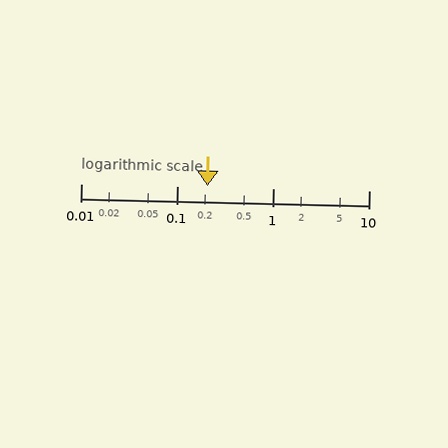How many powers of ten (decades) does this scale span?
The scale spans 3 decades, from 0.01 to 10.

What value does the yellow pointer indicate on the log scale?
The pointer indicates approximately 0.21.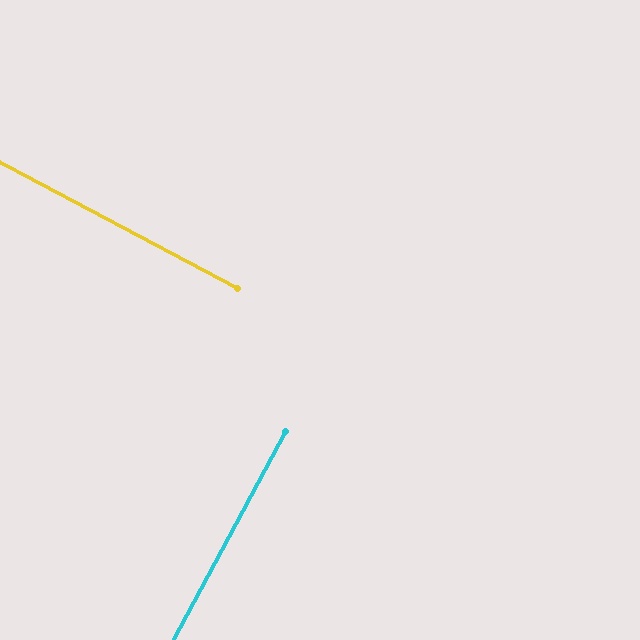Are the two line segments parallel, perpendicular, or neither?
Perpendicular — they meet at approximately 90°.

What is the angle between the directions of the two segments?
Approximately 90 degrees.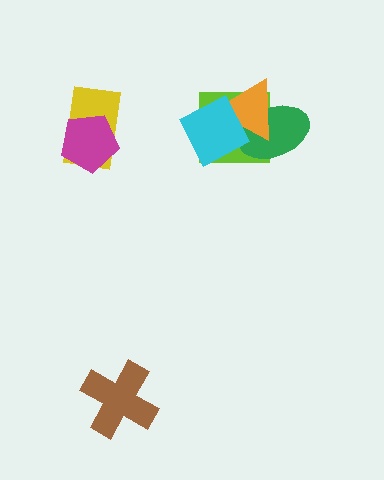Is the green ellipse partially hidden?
Yes, it is partially covered by another shape.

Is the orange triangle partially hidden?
Yes, it is partially covered by another shape.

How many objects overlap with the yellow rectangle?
1 object overlaps with the yellow rectangle.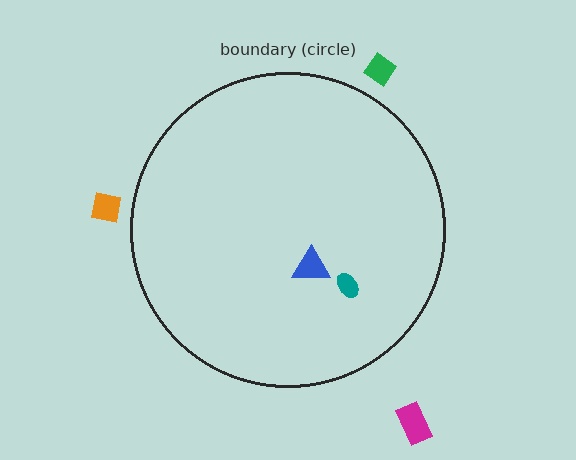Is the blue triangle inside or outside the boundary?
Inside.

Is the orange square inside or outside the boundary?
Outside.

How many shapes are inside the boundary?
2 inside, 3 outside.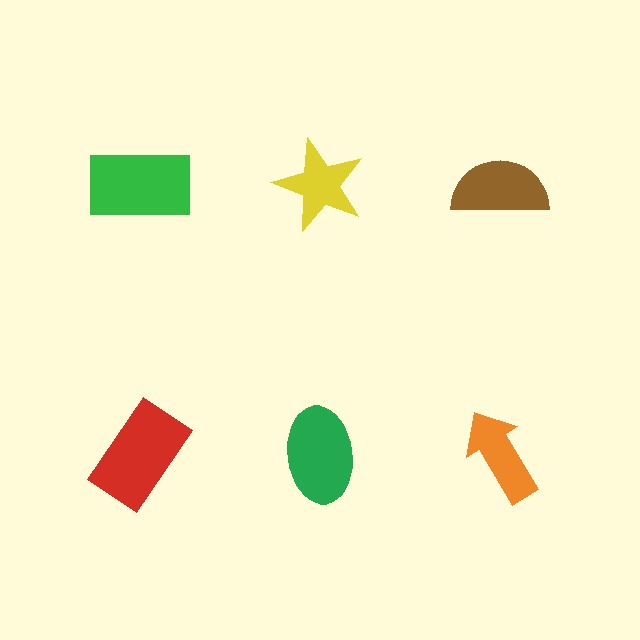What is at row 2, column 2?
A green ellipse.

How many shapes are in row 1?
3 shapes.